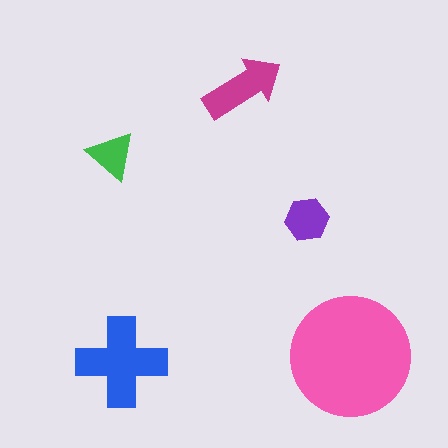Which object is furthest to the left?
The green triangle is leftmost.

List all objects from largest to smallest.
The pink circle, the blue cross, the magenta arrow, the purple hexagon, the green triangle.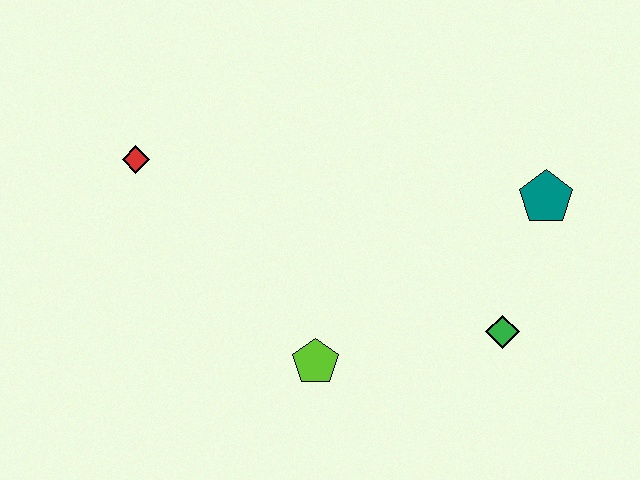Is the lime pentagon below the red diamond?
Yes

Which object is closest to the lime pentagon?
The green diamond is closest to the lime pentagon.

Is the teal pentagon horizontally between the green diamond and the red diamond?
No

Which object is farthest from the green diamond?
The red diamond is farthest from the green diamond.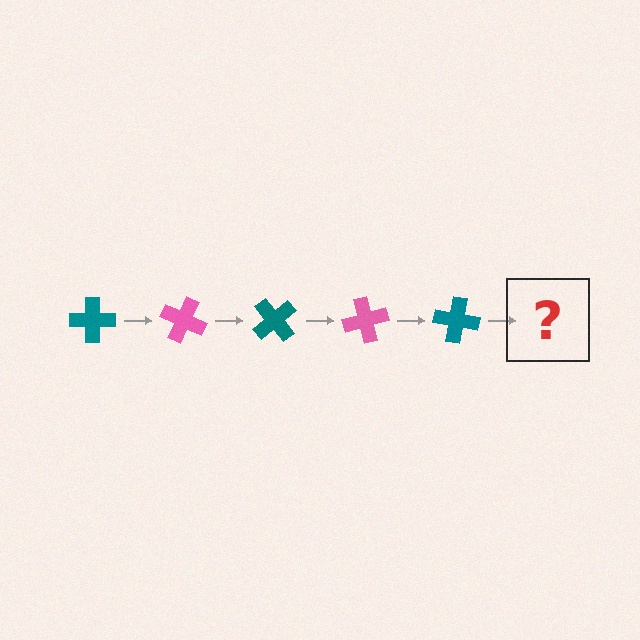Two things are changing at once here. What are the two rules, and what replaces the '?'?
The two rules are that it rotates 25 degrees each step and the color cycles through teal and pink. The '?' should be a pink cross, rotated 125 degrees from the start.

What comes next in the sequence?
The next element should be a pink cross, rotated 125 degrees from the start.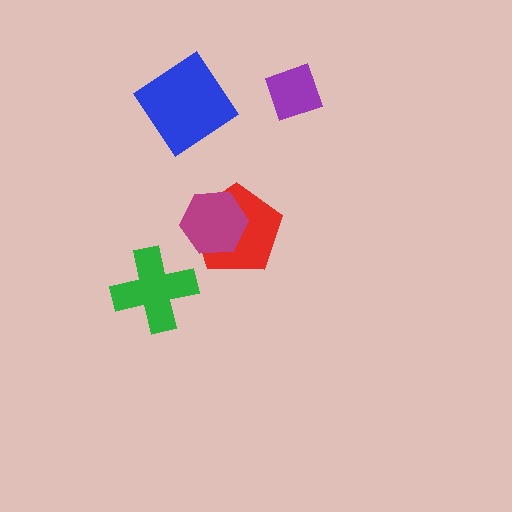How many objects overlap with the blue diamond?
0 objects overlap with the blue diamond.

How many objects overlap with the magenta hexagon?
1 object overlaps with the magenta hexagon.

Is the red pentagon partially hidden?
Yes, it is partially covered by another shape.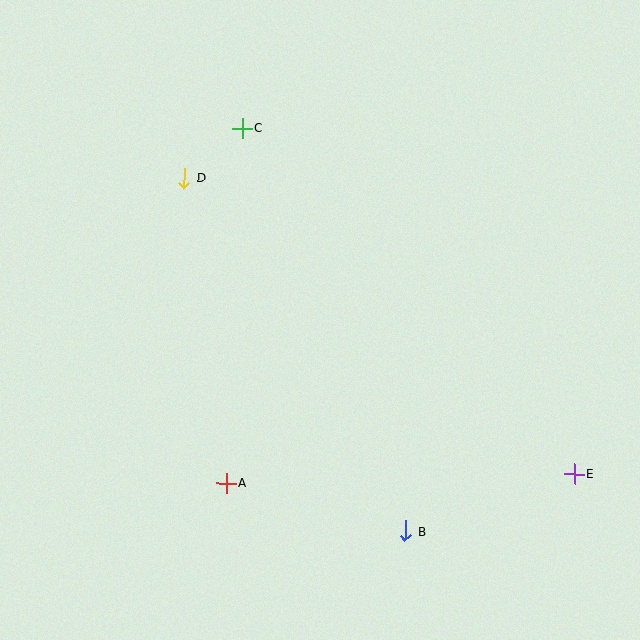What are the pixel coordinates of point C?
Point C is at (242, 128).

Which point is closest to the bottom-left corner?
Point A is closest to the bottom-left corner.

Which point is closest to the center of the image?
Point A at (226, 483) is closest to the center.